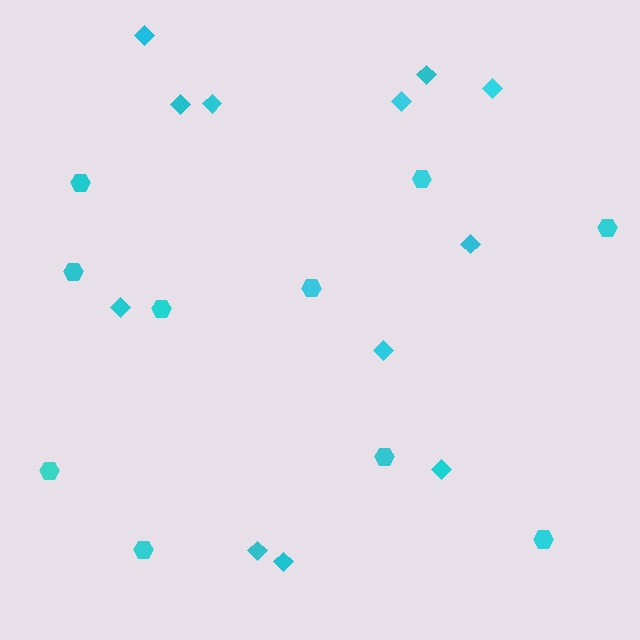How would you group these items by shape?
There are 2 groups: one group of hexagons (10) and one group of diamonds (12).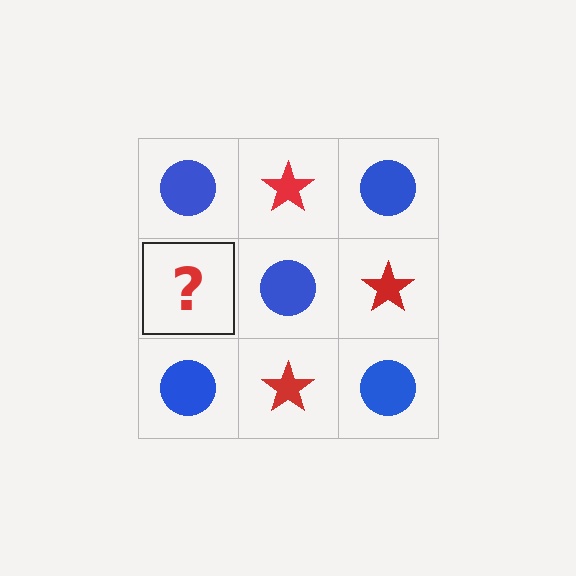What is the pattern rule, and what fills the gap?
The rule is that it alternates blue circle and red star in a checkerboard pattern. The gap should be filled with a red star.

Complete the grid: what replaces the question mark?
The question mark should be replaced with a red star.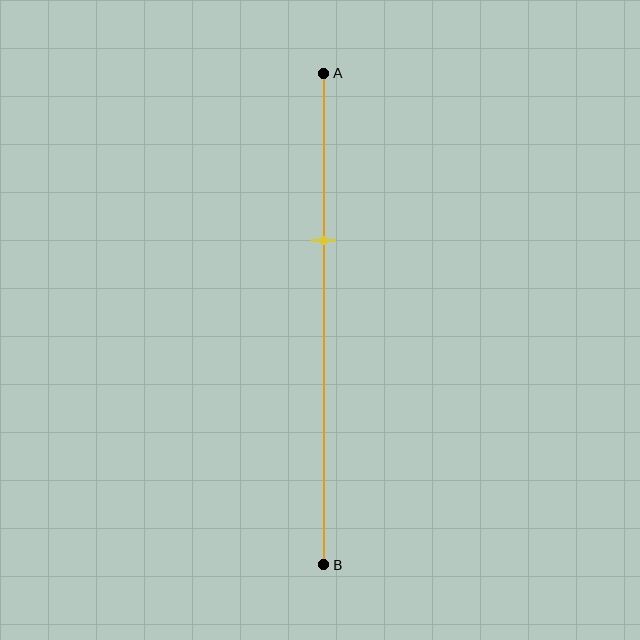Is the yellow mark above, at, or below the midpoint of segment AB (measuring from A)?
The yellow mark is above the midpoint of segment AB.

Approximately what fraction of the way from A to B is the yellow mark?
The yellow mark is approximately 35% of the way from A to B.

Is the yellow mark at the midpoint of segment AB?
No, the mark is at about 35% from A, not at the 50% midpoint.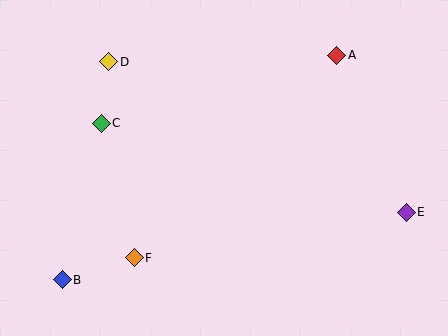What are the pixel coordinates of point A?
Point A is at (337, 55).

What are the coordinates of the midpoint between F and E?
The midpoint between F and E is at (270, 235).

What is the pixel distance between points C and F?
The distance between C and F is 139 pixels.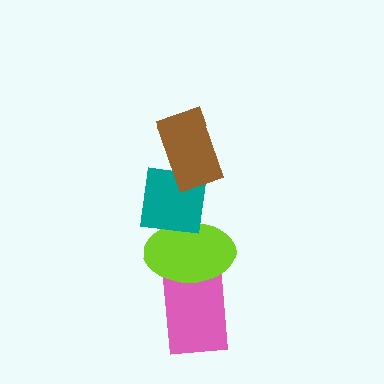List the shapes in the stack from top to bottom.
From top to bottom: the brown rectangle, the teal square, the lime ellipse, the pink rectangle.